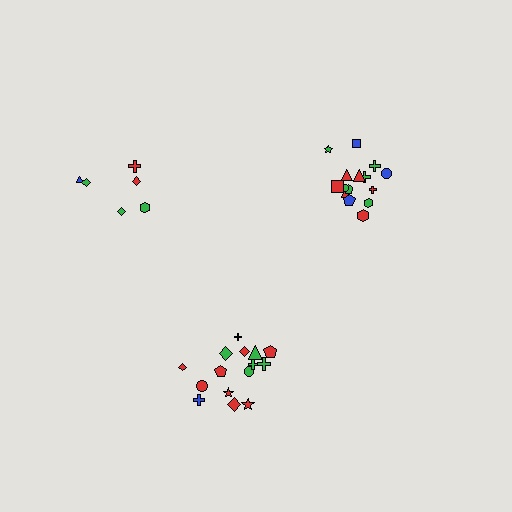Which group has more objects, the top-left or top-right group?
The top-right group.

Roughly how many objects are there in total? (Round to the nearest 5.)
Roughly 35 objects in total.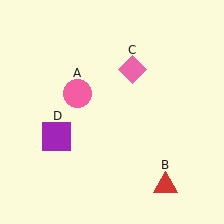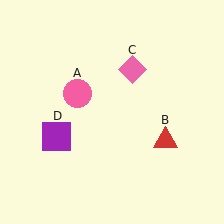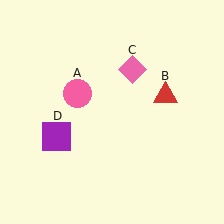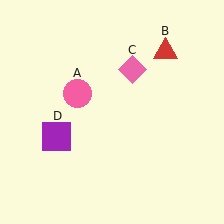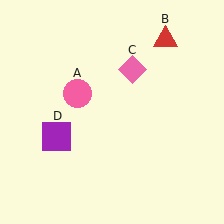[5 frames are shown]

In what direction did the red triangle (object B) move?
The red triangle (object B) moved up.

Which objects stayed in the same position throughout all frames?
Pink circle (object A) and pink diamond (object C) and purple square (object D) remained stationary.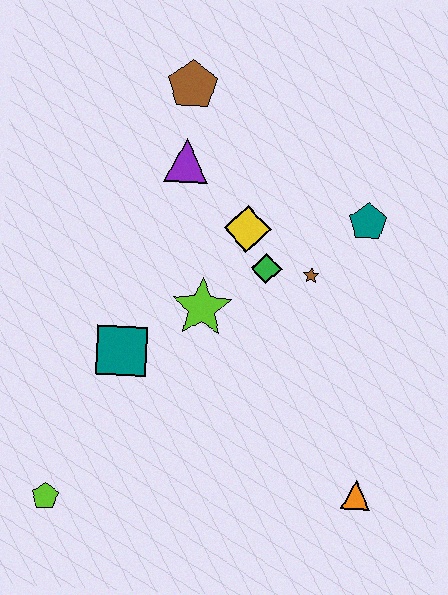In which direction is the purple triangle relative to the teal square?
The purple triangle is above the teal square.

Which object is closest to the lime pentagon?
The teal square is closest to the lime pentagon.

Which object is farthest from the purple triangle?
The orange triangle is farthest from the purple triangle.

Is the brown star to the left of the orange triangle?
Yes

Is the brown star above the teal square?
Yes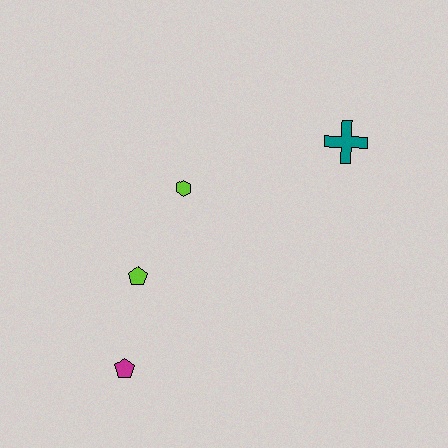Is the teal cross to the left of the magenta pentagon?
No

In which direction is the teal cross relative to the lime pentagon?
The teal cross is to the right of the lime pentagon.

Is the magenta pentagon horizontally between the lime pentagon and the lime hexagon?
No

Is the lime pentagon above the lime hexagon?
No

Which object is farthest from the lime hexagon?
The magenta pentagon is farthest from the lime hexagon.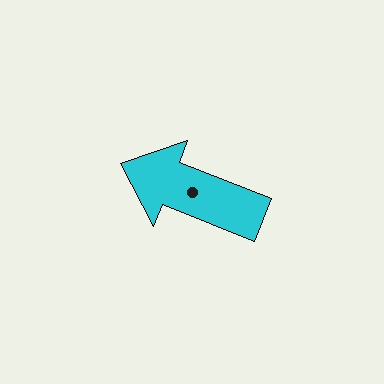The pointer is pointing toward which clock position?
Roughly 10 o'clock.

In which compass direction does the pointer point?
West.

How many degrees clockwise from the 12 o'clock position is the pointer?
Approximately 292 degrees.